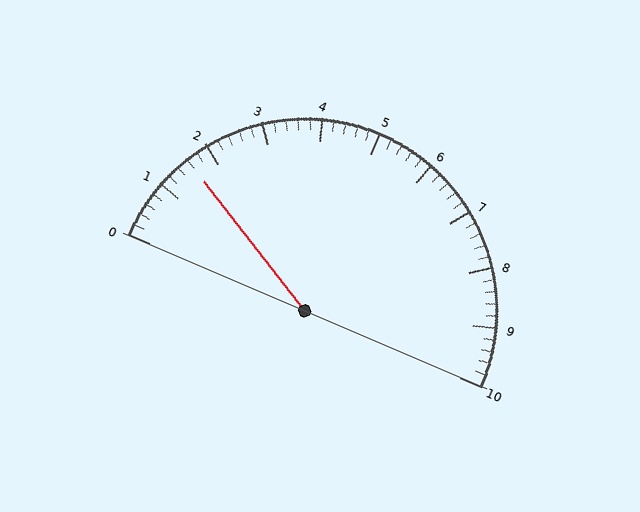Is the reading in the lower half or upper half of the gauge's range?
The reading is in the lower half of the range (0 to 10).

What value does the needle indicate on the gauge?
The needle indicates approximately 1.6.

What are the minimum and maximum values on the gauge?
The gauge ranges from 0 to 10.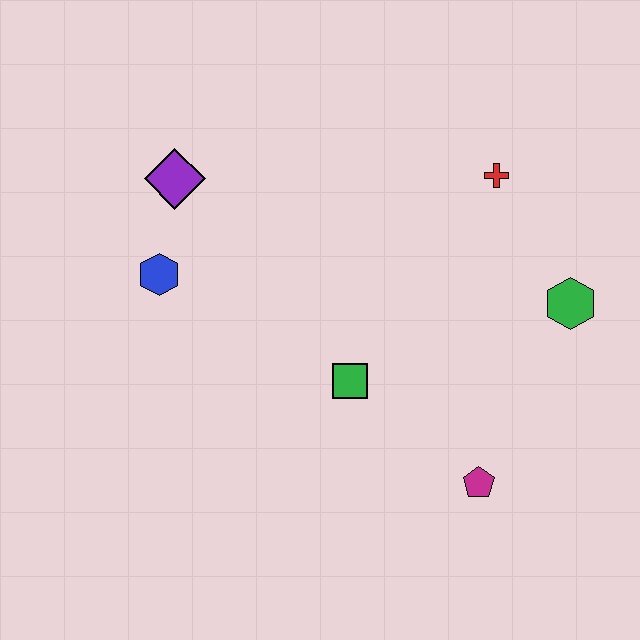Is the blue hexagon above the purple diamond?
No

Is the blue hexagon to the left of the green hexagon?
Yes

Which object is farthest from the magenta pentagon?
The purple diamond is farthest from the magenta pentagon.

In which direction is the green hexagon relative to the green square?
The green hexagon is to the right of the green square.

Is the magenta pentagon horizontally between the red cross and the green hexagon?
No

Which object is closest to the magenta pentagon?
The green square is closest to the magenta pentagon.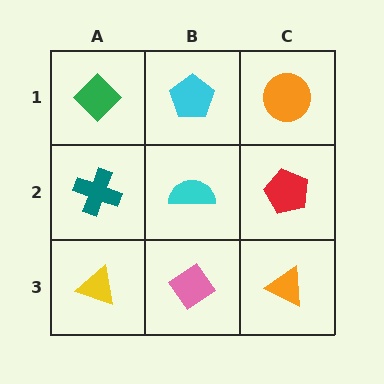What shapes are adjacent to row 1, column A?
A teal cross (row 2, column A), a cyan pentagon (row 1, column B).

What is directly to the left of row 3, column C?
A pink diamond.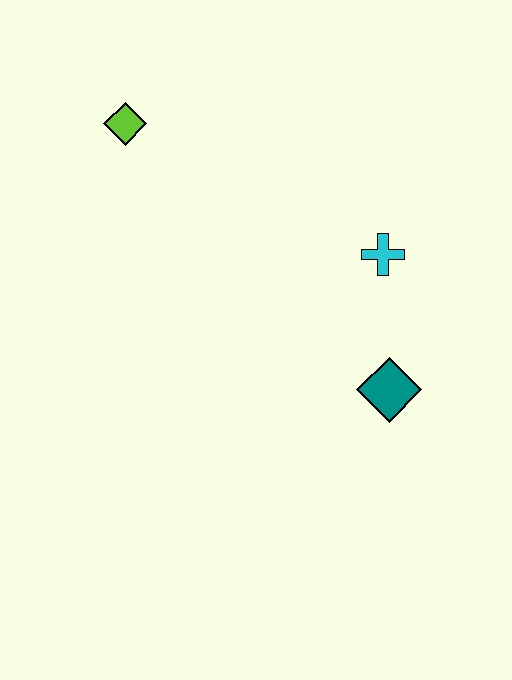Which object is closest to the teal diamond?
The cyan cross is closest to the teal diamond.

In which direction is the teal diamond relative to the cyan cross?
The teal diamond is below the cyan cross.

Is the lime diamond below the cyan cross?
No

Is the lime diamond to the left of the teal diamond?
Yes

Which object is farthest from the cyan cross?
The lime diamond is farthest from the cyan cross.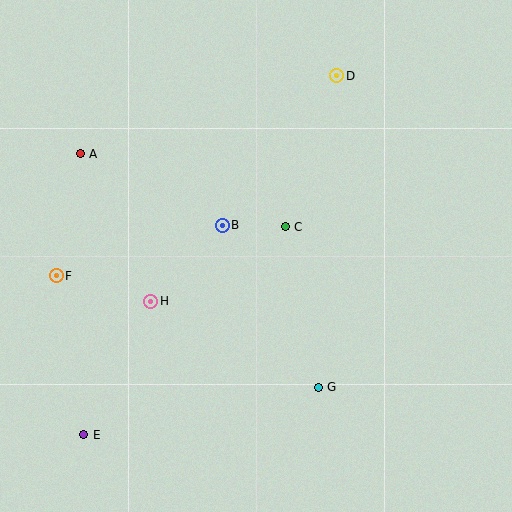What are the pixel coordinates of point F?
Point F is at (56, 276).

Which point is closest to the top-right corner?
Point D is closest to the top-right corner.